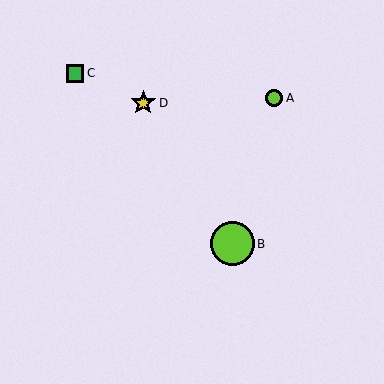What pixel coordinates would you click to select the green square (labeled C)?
Click at (75, 73) to select the green square C.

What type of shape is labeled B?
Shape B is a lime circle.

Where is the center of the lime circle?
The center of the lime circle is at (232, 244).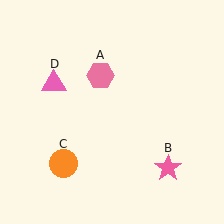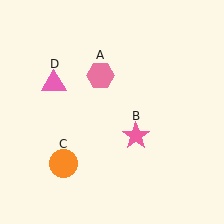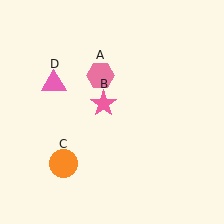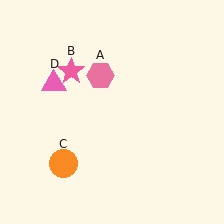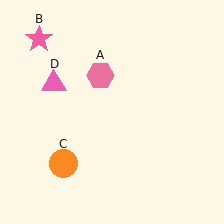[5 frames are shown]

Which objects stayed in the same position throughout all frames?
Pink hexagon (object A) and orange circle (object C) and pink triangle (object D) remained stationary.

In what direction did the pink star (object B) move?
The pink star (object B) moved up and to the left.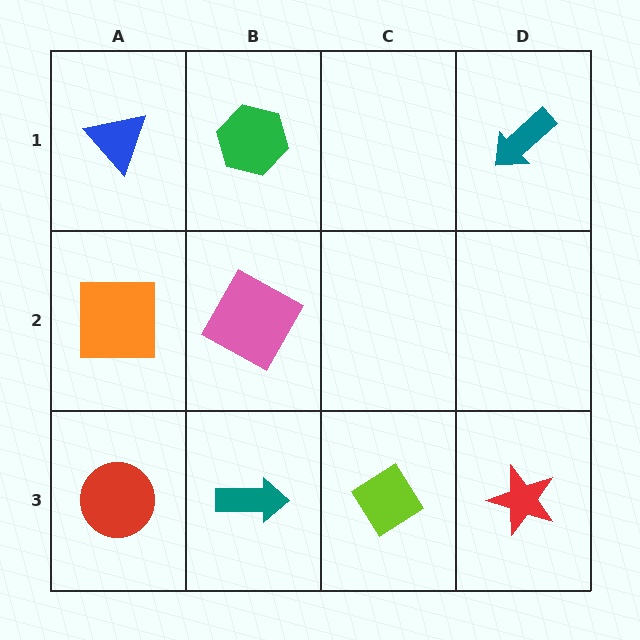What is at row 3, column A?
A red circle.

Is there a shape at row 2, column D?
No, that cell is empty.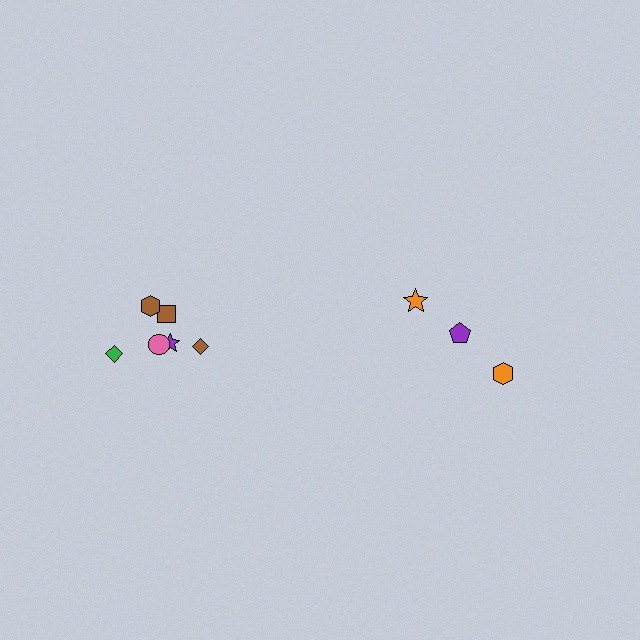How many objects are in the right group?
There are 3 objects.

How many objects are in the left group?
There are 6 objects.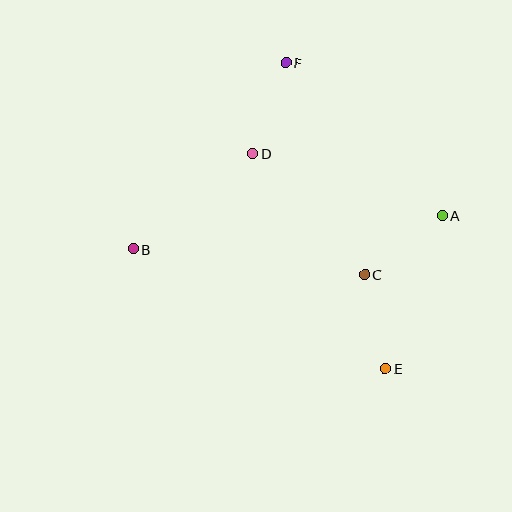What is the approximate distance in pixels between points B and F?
The distance between B and F is approximately 241 pixels.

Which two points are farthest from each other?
Points E and F are farthest from each other.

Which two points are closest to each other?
Points C and E are closest to each other.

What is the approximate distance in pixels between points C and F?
The distance between C and F is approximately 226 pixels.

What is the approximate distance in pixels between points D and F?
The distance between D and F is approximately 97 pixels.